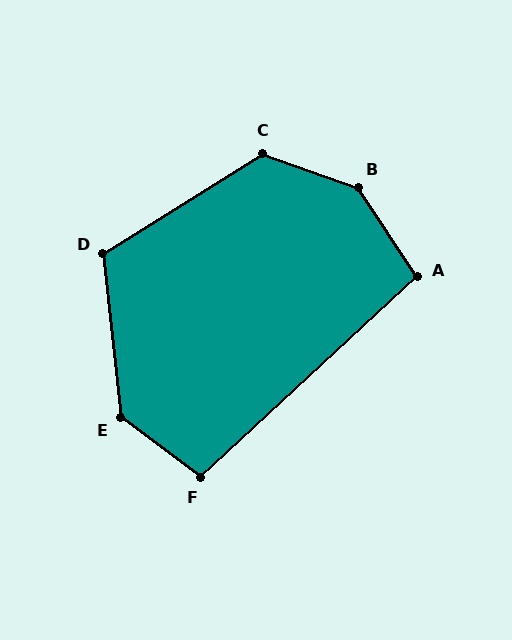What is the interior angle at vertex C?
Approximately 128 degrees (obtuse).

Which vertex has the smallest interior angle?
A, at approximately 99 degrees.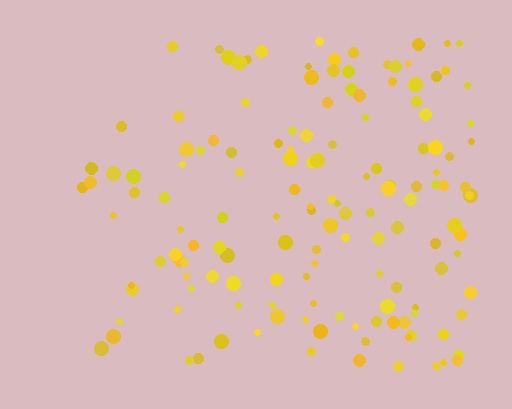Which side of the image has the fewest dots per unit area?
The left.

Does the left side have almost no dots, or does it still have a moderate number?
Still a moderate number, just noticeably fewer than the right.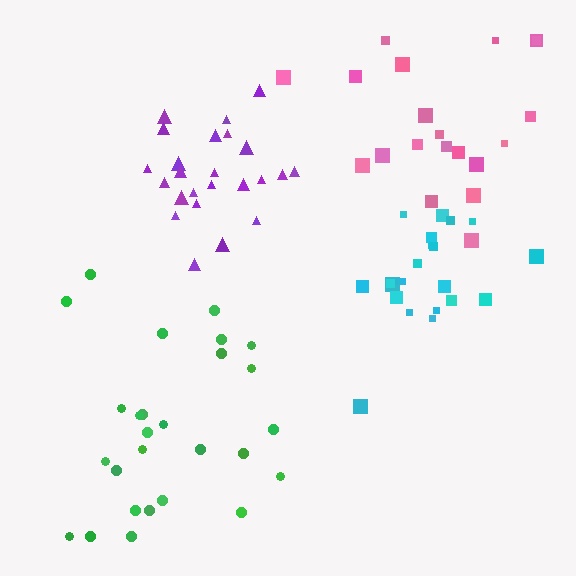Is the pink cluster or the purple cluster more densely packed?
Purple.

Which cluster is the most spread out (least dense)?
Pink.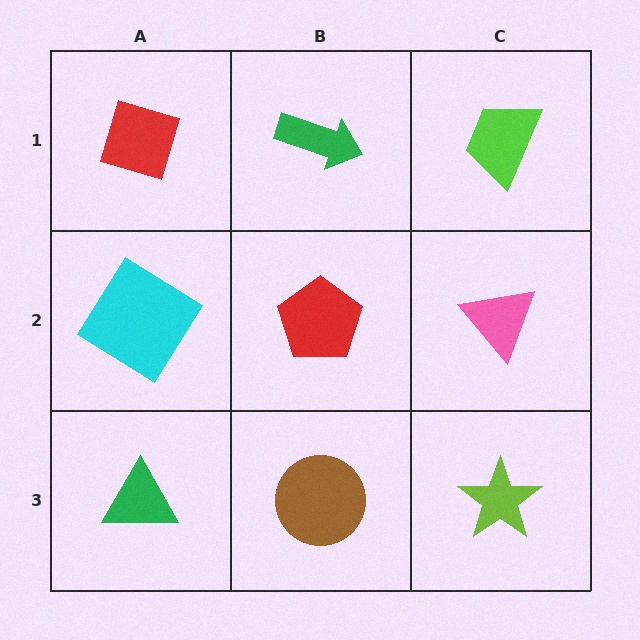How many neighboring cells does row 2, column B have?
4.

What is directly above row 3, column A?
A cyan diamond.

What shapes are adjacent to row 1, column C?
A pink triangle (row 2, column C), a green arrow (row 1, column B).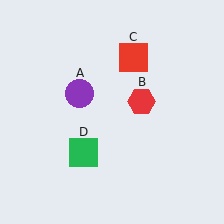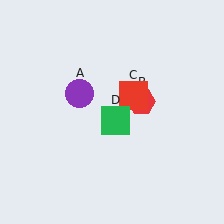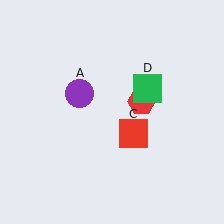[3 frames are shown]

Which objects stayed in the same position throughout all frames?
Purple circle (object A) and red hexagon (object B) remained stationary.